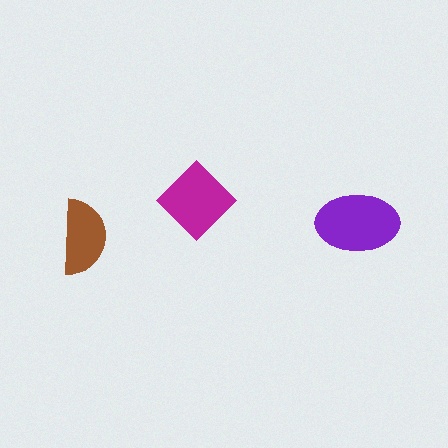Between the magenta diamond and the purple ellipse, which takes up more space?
The purple ellipse.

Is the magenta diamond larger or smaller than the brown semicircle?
Larger.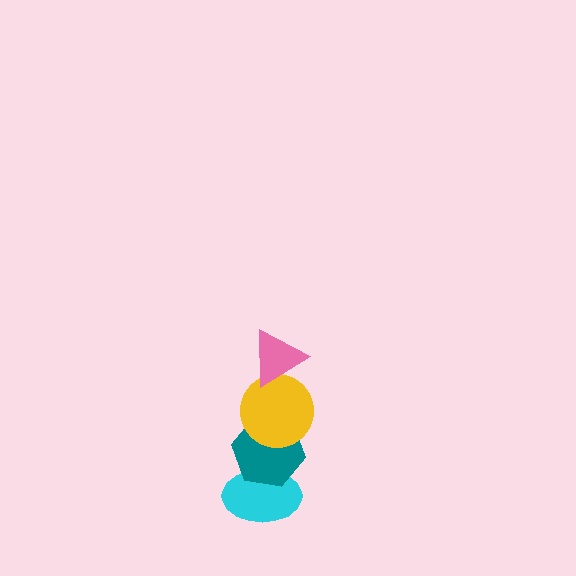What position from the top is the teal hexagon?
The teal hexagon is 3rd from the top.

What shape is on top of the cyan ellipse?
The teal hexagon is on top of the cyan ellipse.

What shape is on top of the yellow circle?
The pink triangle is on top of the yellow circle.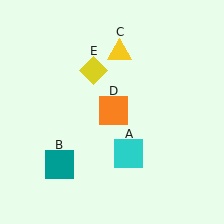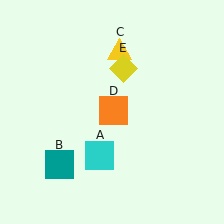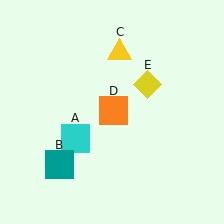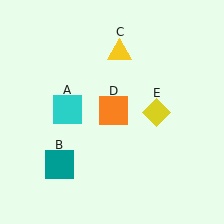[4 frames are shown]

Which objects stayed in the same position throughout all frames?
Teal square (object B) and yellow triangle (object C) and orange square (object D) remained stationary.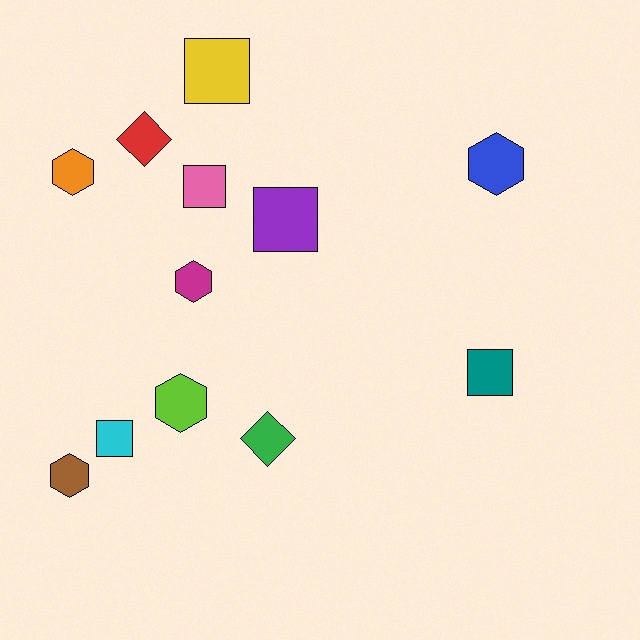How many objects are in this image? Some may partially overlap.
There are 12 objects.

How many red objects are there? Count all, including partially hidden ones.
There is 1 red object.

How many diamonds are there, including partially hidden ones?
There are 2 diamonds.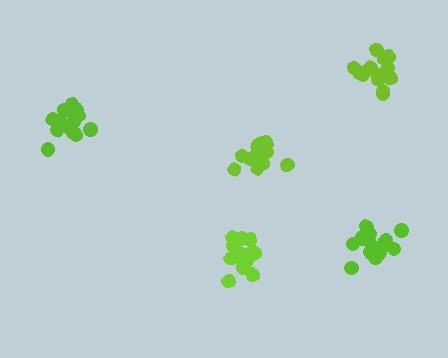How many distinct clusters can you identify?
There are 5 distinct clusters.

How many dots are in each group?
Group 1: 15 dots, Group 2: 15 dots, Group 3: 16 dots, Group 4: 14 dots, Group 5: 15 dots (75 total).